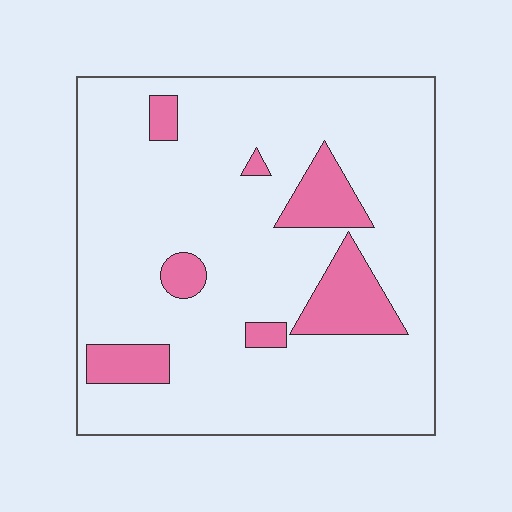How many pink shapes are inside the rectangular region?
7.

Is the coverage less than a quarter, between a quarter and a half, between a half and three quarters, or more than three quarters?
Less than a quarter.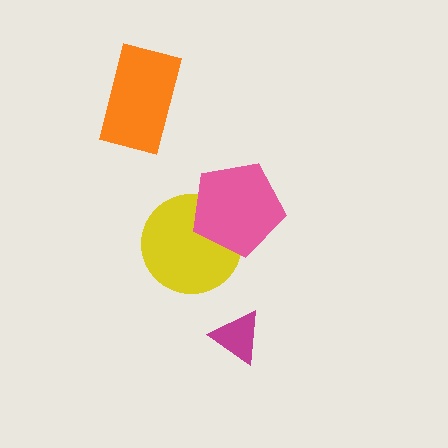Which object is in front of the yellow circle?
The pink pentagon is in front of the yellow circle.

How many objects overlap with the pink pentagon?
1 object overlaps with the pink pentagon.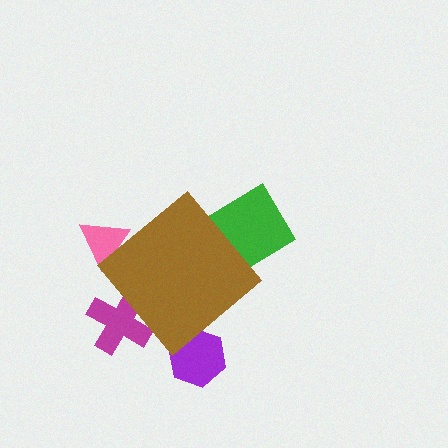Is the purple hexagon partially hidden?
Yes, the purple hexagon is partially hidden behind the brown diamond.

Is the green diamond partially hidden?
Yes, the green diamond is partially hidden behind the brown diamond.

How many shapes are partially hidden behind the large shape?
4 shapes are partially hidden.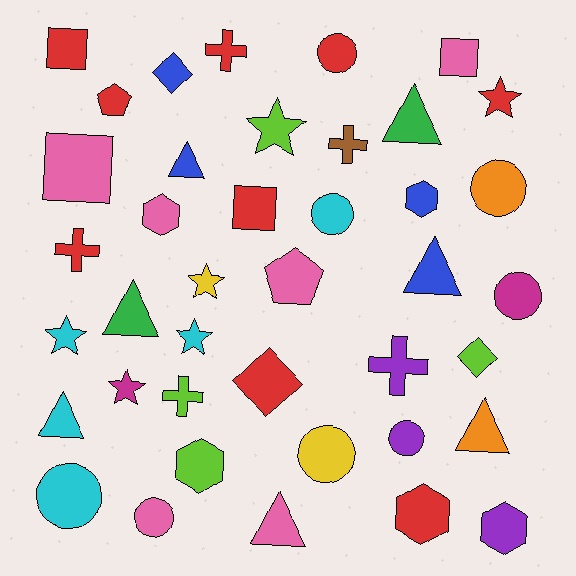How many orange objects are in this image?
There are 2 orange objects.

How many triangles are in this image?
There are 7 triangles.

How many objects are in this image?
There are 40 objects.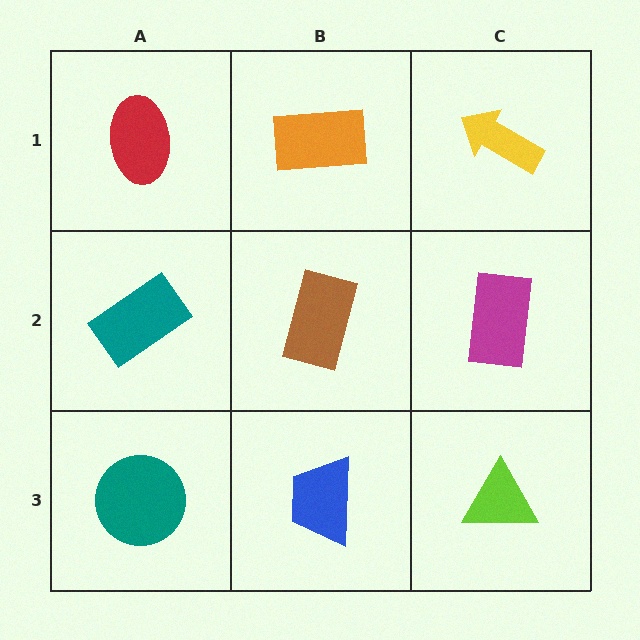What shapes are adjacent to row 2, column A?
A red ellipse (row 1, column A), a teal circle (row 3, column A), a brown rectangle (row 2, column B).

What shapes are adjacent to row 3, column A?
A teal rectangle (row 2, column A), a blue trapezoid (row 3, column B).